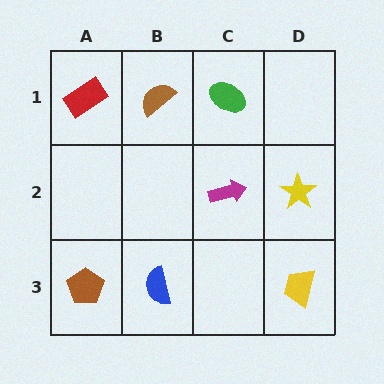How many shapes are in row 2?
2 shapes.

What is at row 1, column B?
A brown semicircle.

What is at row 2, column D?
A yellow star.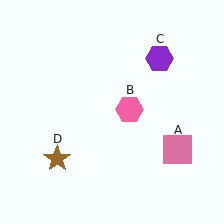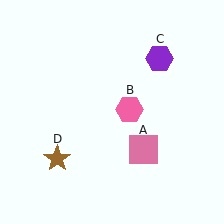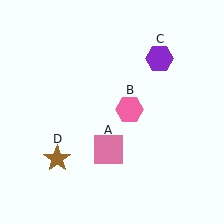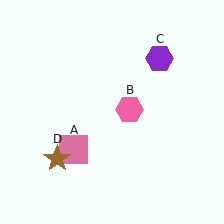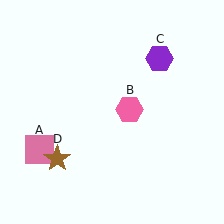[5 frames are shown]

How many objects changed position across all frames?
1 object changed position: pink square (object A).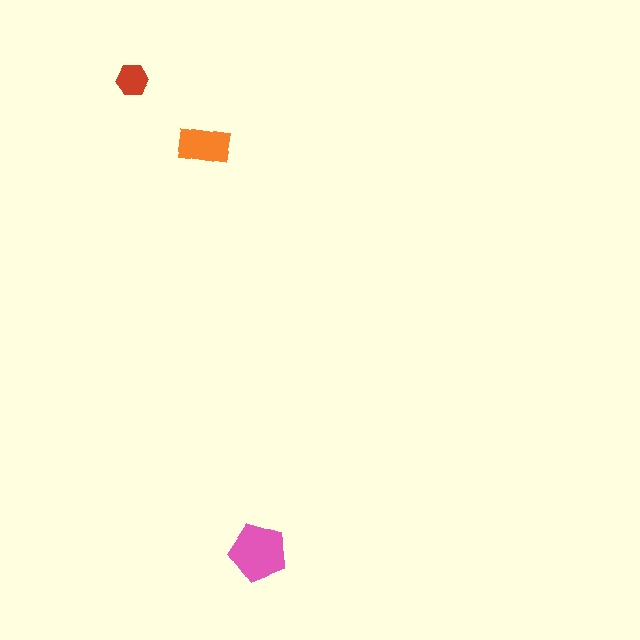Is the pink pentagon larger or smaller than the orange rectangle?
Larger.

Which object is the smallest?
The red hexagon.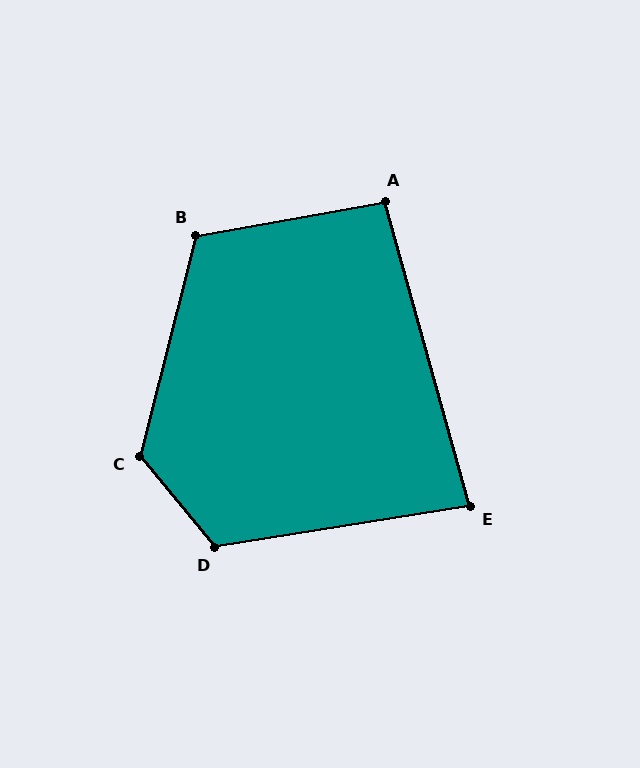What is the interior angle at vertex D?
Approximately 121 degrees (obtuse).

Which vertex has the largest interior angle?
C, at approximately 126 degrees.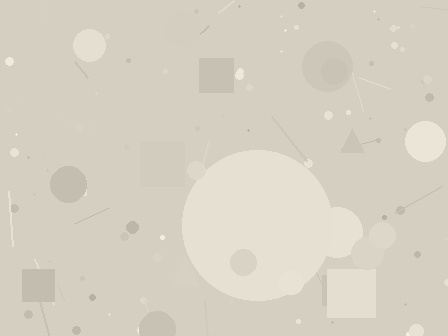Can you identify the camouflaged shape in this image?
The camouflaged shape is a circle.